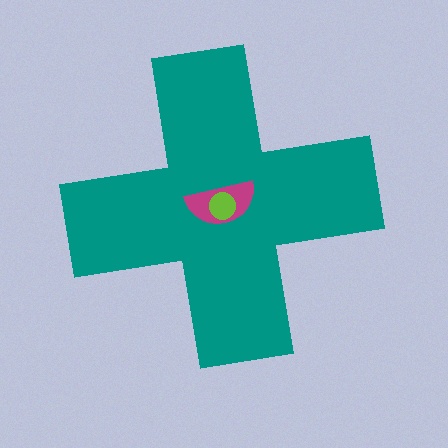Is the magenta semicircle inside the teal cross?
Yes.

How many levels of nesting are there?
3.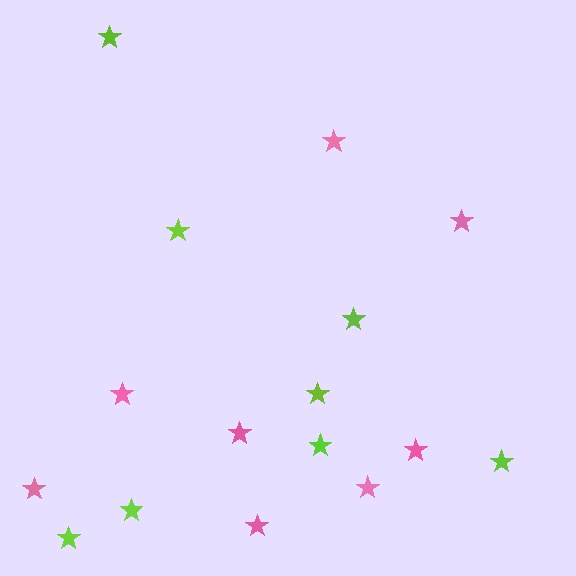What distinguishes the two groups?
There are 2 groups: one group of pink stars (8) and one group of lime stars (8).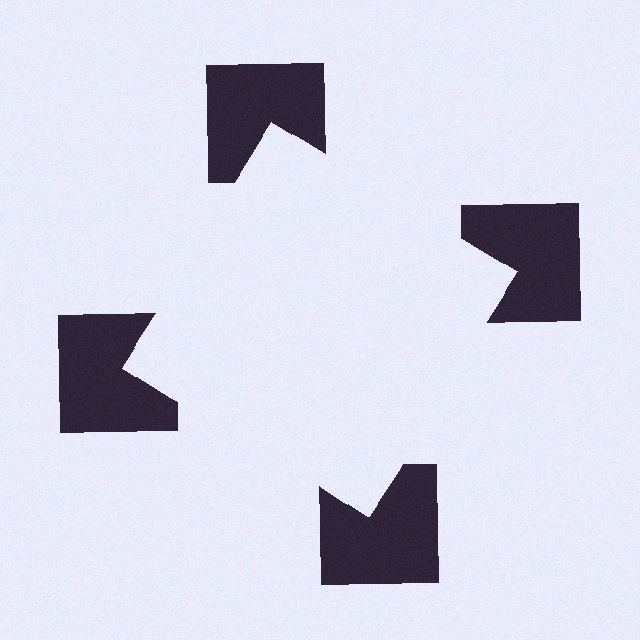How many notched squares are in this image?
There are 4 — one at each vertex of the illusory square.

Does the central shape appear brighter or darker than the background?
It typically appears slightly brighter than the background, even though no actual brightness change is drawn.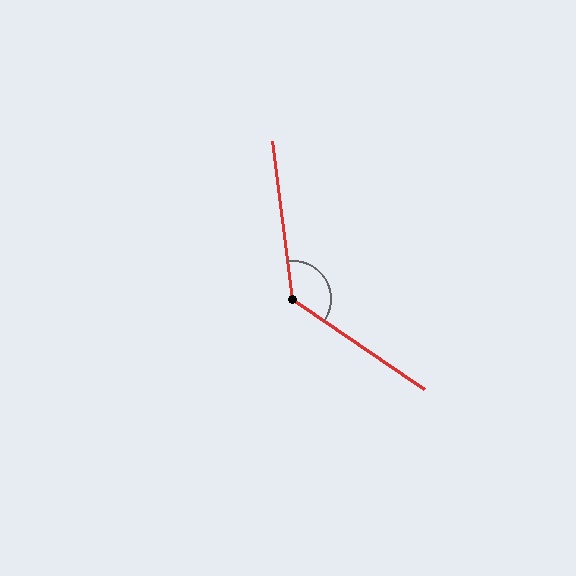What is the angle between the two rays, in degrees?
Approximately 132 degrees.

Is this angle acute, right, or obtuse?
It is obtuse.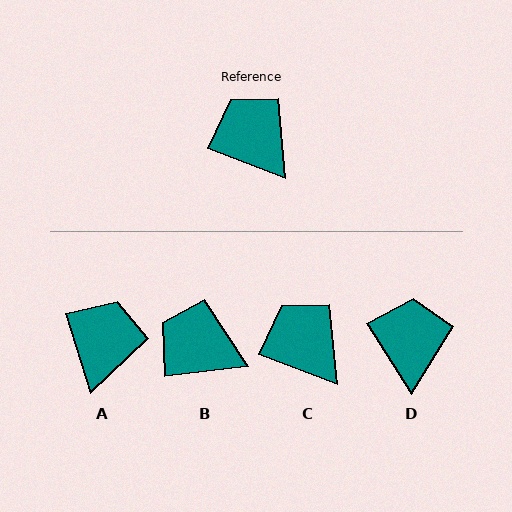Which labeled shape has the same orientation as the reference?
C.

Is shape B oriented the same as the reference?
No, it is off by about 28 degrees.